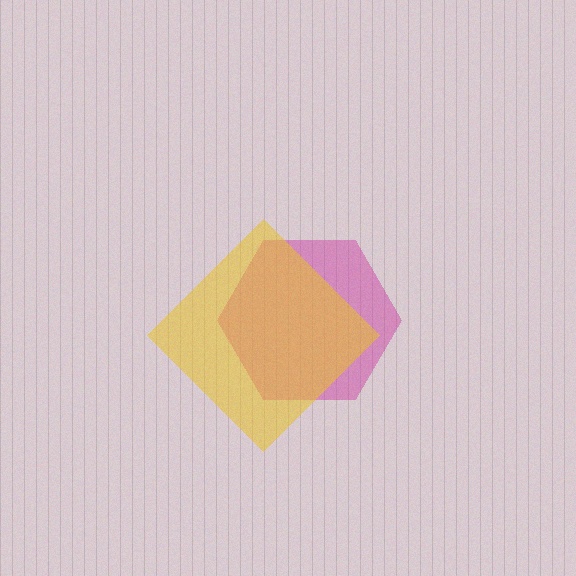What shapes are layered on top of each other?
The layered shapes are: a magenta hexagon, a yellow diamond.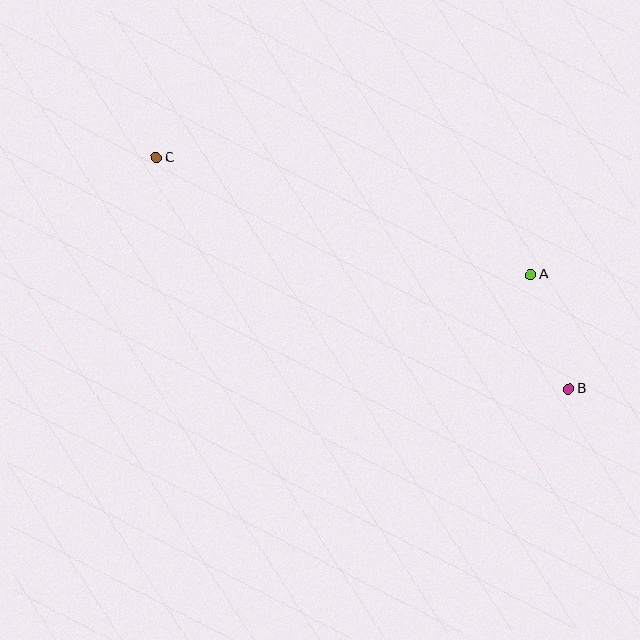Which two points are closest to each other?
Points A and B are closest to each other.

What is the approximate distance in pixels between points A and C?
The distance between A and C is approximately 392 pixels.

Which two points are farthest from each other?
Points B and C are farthest from each other.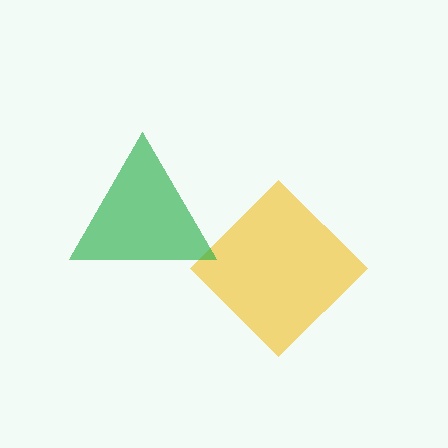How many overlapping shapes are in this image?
There are 2 overlapping shapes in the image.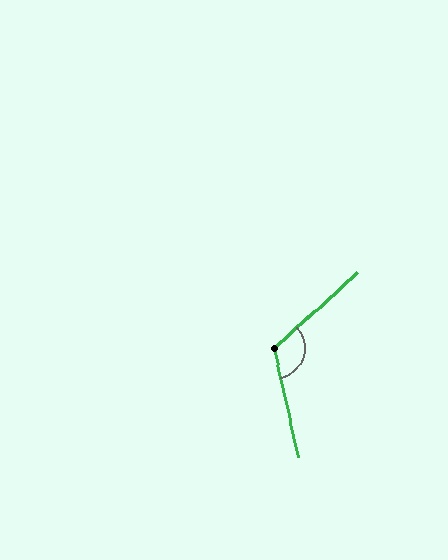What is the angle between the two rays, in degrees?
Approximately 120 degrees.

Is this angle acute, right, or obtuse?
It is obtuse.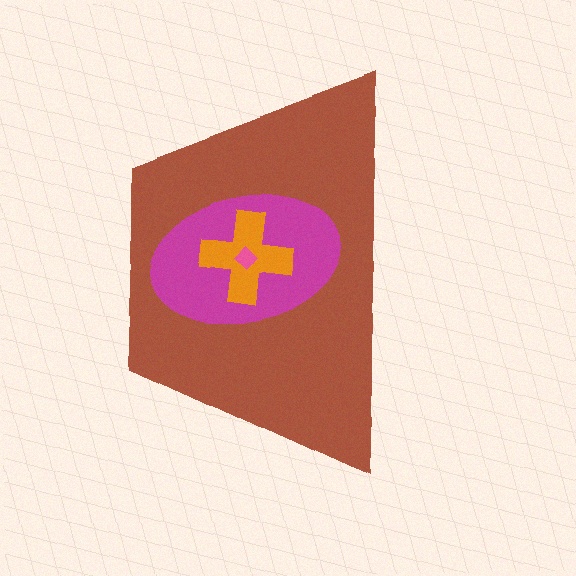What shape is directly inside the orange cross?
The pink diamond.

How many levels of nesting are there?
4.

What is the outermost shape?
The brown trapezoid.